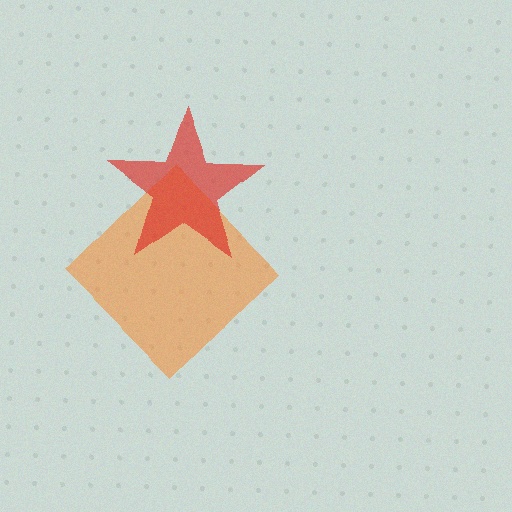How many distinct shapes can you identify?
There are 2 distinct shapes: an orange diamond, a red star.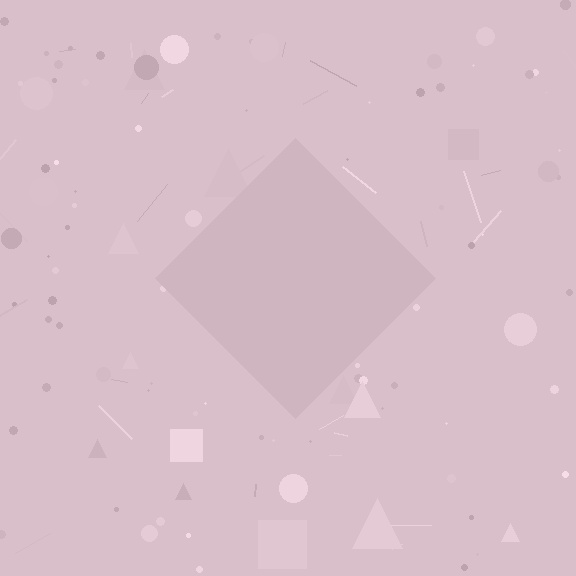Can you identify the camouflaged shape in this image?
The camouflaged shape is a diamond.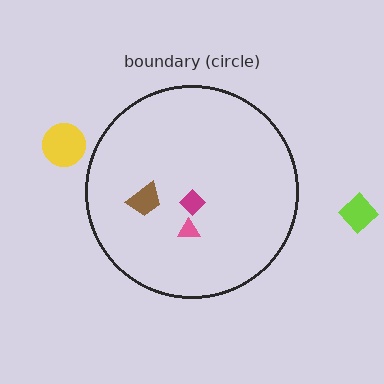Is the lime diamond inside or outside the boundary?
Outside.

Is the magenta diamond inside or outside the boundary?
Inside.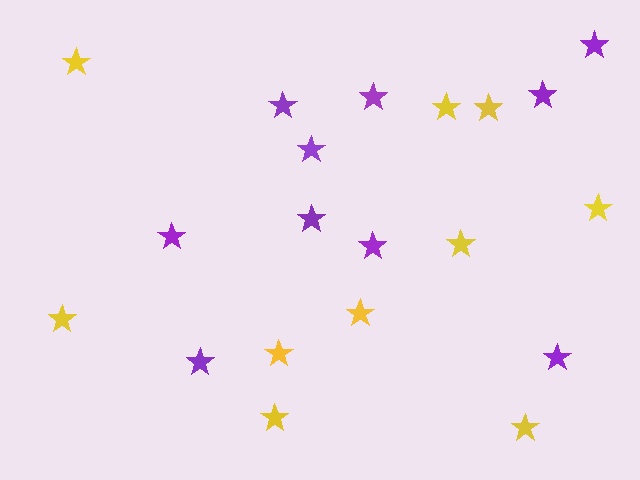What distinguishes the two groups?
There are 2 groups: one group of purple stars (10) and one group of yellow stars (10).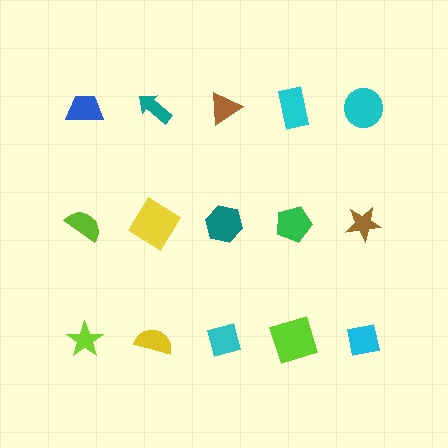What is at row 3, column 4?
A lime square.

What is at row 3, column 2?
A yellow semicircle.